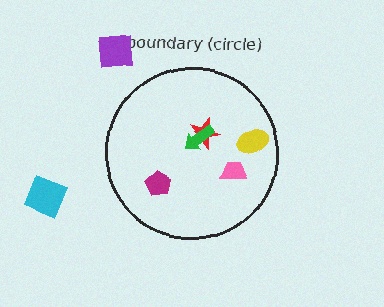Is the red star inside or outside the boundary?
Inside.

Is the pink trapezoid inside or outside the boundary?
Inside.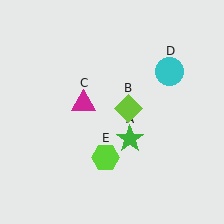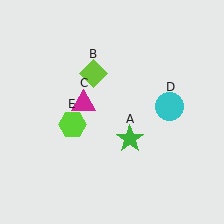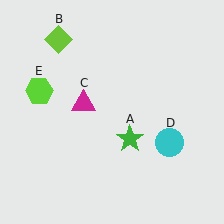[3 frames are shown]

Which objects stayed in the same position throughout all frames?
Green star (object A) and magenta triangle (object C) remained stationary.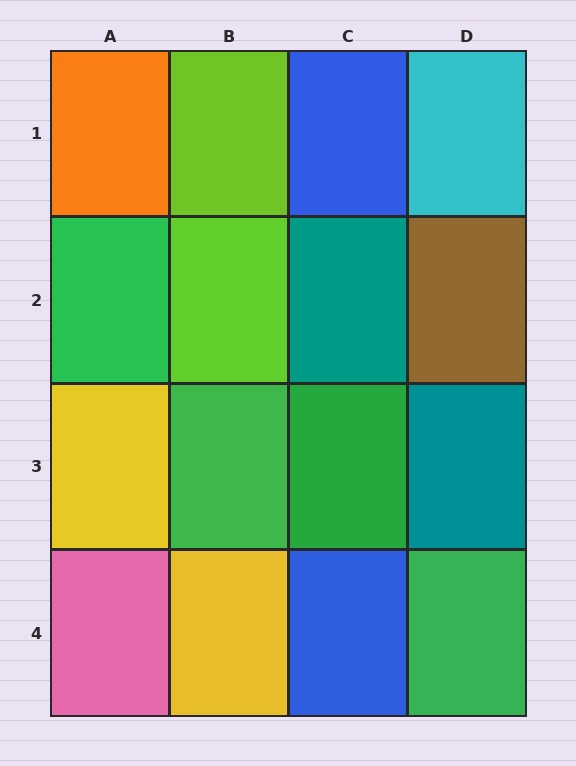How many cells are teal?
2 cells are teal.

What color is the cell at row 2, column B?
Lime.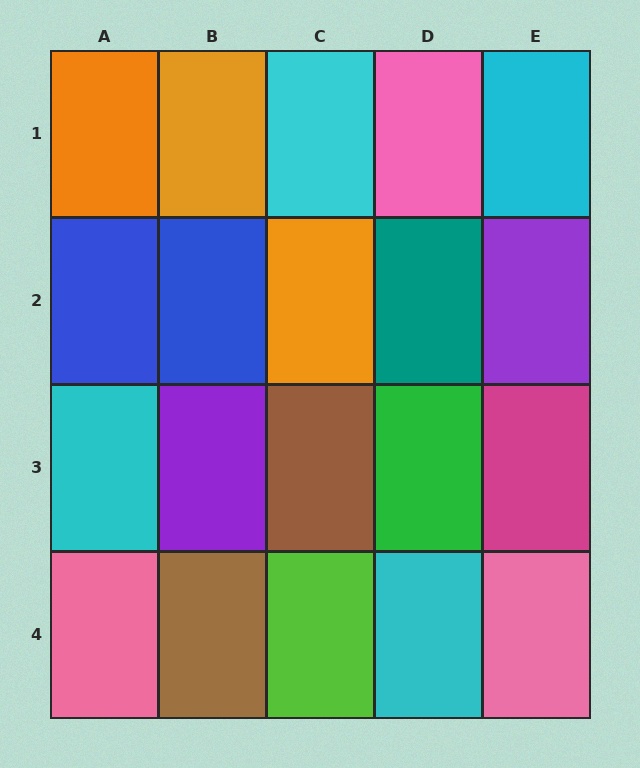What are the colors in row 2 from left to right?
Blue, blue, orange, teal, purple.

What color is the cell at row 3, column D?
Green.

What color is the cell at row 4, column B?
Brown.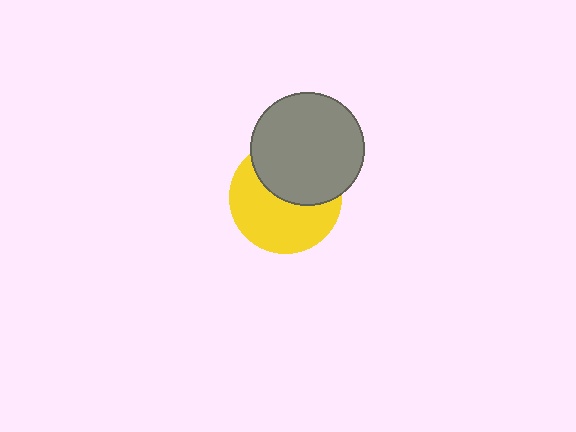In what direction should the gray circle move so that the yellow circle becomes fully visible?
The gray circle should move up. That is the shortest direction to clear the overlap and leave the yellow circle fully visible.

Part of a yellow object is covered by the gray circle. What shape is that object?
It is a circle.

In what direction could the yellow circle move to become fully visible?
The yellow circle could move down. That would shift it out from behind the gray circle entirely.